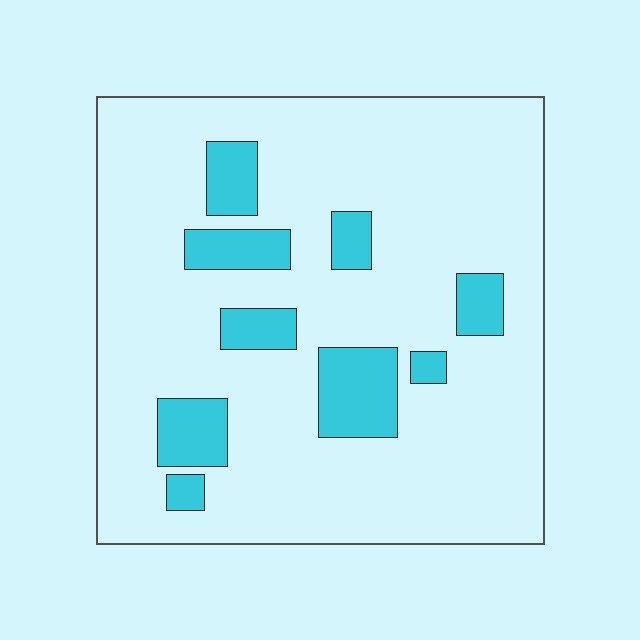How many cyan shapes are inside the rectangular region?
9.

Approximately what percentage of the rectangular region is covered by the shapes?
Approximately 15%.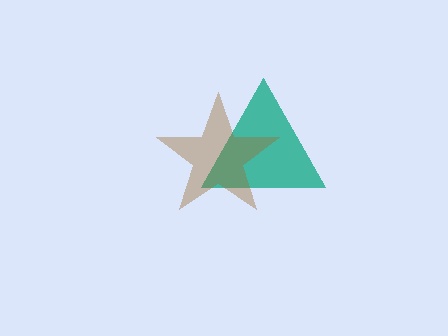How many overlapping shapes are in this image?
There are 2 overlapping shapes in the image.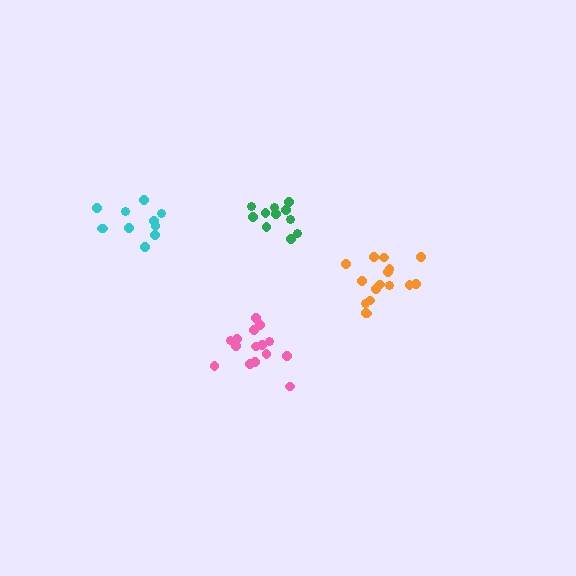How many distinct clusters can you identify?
There are 4 distinct clusters.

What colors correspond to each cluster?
The clusters are colored: green, pink, orange, cyan.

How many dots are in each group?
Group 1: 11 dots, Group 2: 15 dots, Group 3: 16 dots, Group 4: 11 dots (53 total).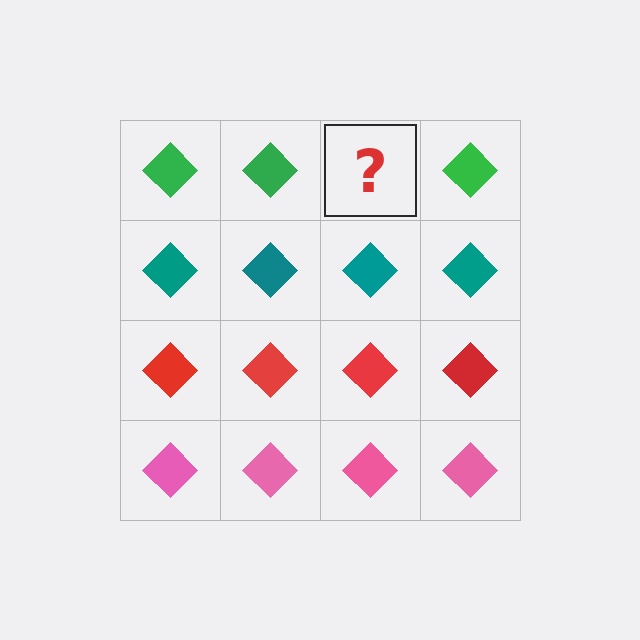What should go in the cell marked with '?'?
The missing cell should contain a green diamond.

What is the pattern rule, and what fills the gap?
The rule is that each row has a consistent color. The gap should be filled with a green diamond.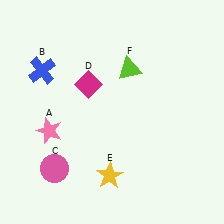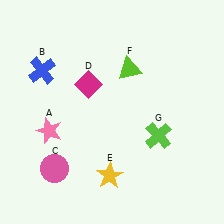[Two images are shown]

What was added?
A lime cross (G) was added in Image 2.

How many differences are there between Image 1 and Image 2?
There is 1 difference between the two images.